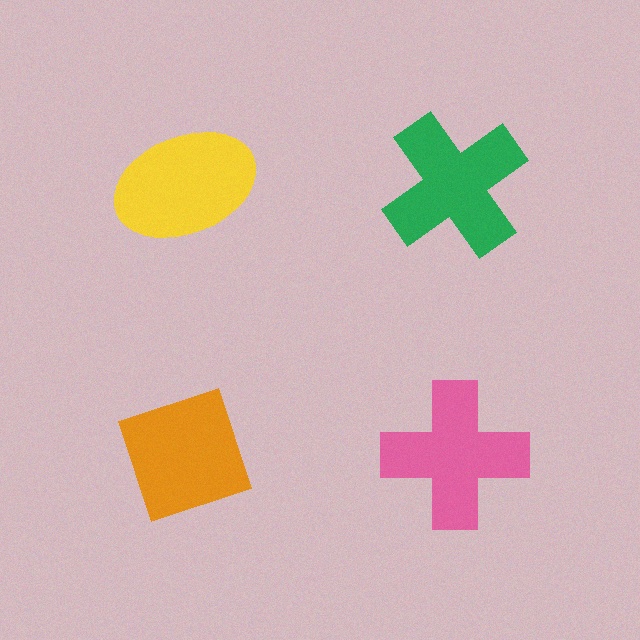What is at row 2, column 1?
An orange diamond.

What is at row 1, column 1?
A yellow ellipse.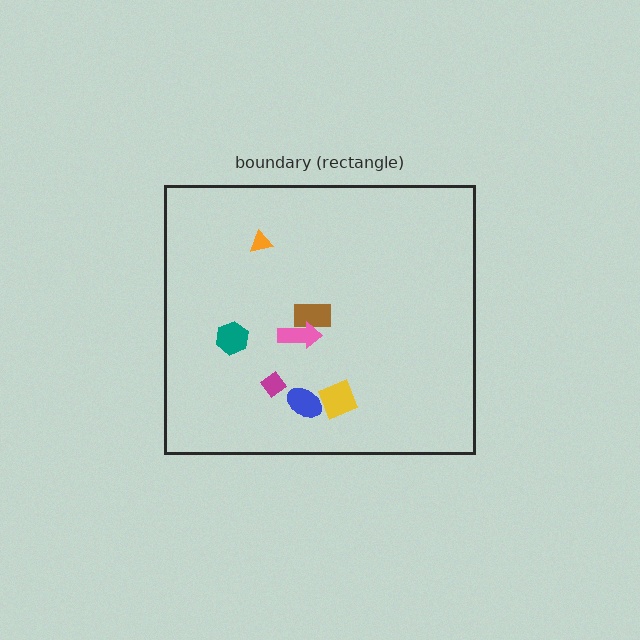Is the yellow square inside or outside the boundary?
Inside.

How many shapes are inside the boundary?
7 inside, 0 outside.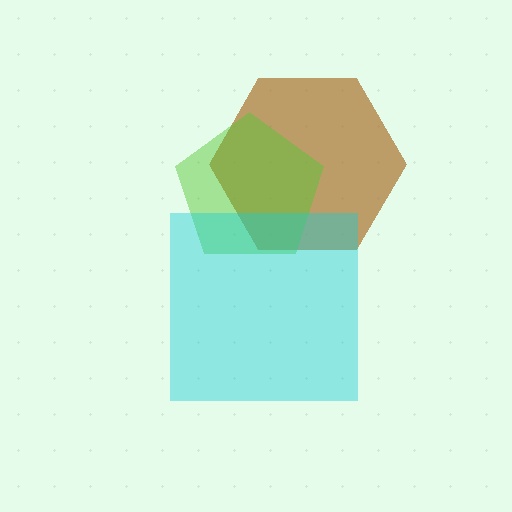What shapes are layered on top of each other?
The layered shapes are: a brown hexagon, a lime pentagon, a cyan square.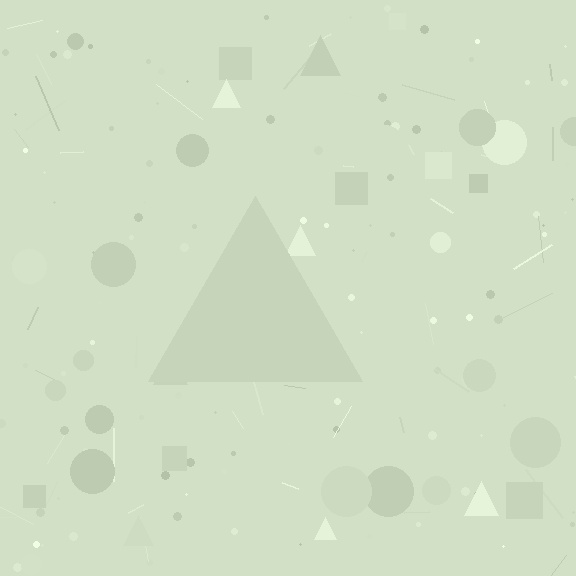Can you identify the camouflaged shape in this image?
The camouflaged shape is a triangle.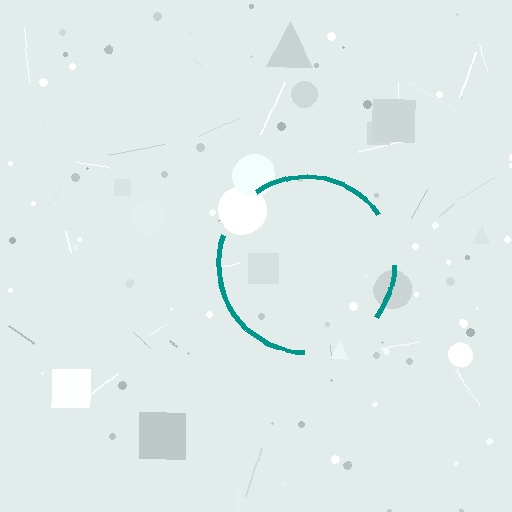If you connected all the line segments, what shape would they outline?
They would outline a circle.